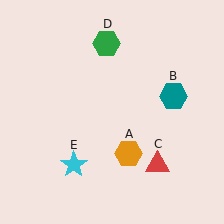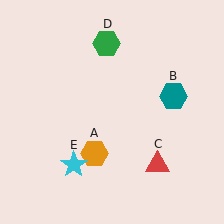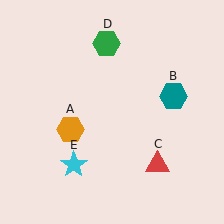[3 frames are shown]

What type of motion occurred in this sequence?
The orange hexagon (object A) rotated clockwise around the center of the scene.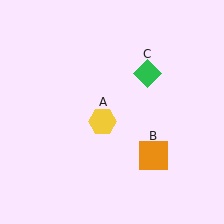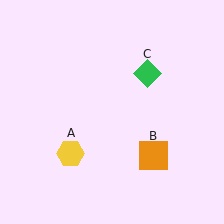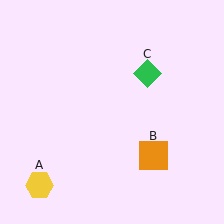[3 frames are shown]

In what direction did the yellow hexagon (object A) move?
The yellow hexagon (object A) moved down and to the left.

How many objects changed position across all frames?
1 object changed position: yellow hexagon (object A).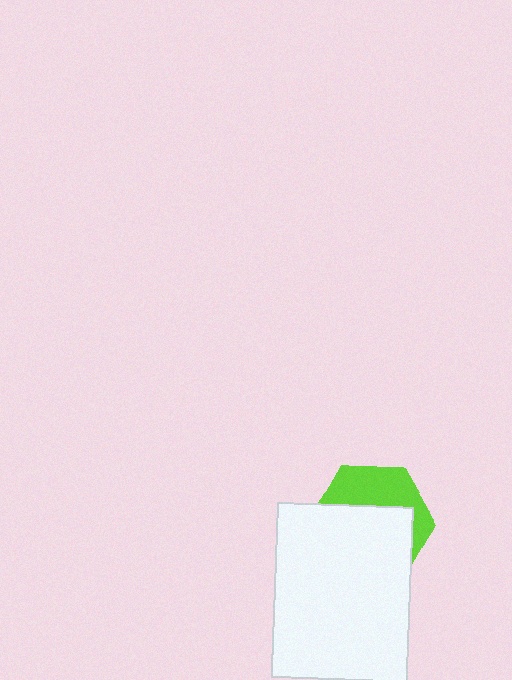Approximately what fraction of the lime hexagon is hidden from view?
Roughly 61% of the lime hexagon is hidden behind the white rectangle.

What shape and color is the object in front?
The object in front is a white rectangle.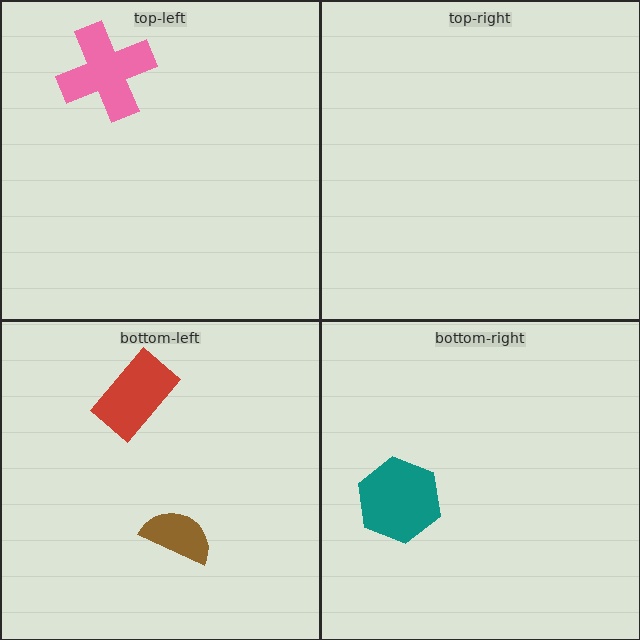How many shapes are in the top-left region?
1.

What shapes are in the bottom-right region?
The teal hexagon.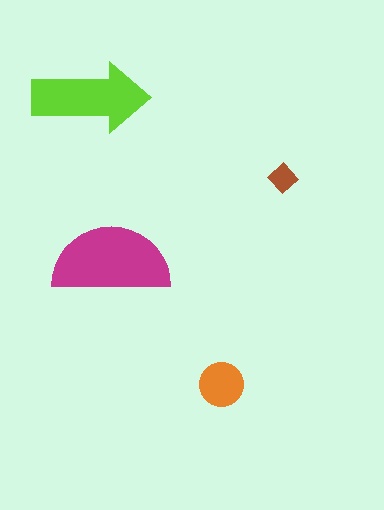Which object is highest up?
The lime arrow is topmost.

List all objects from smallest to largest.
The brown diamond, the orange circle, the lime arrow, the magenta semicircle.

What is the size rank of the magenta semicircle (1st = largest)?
1st.